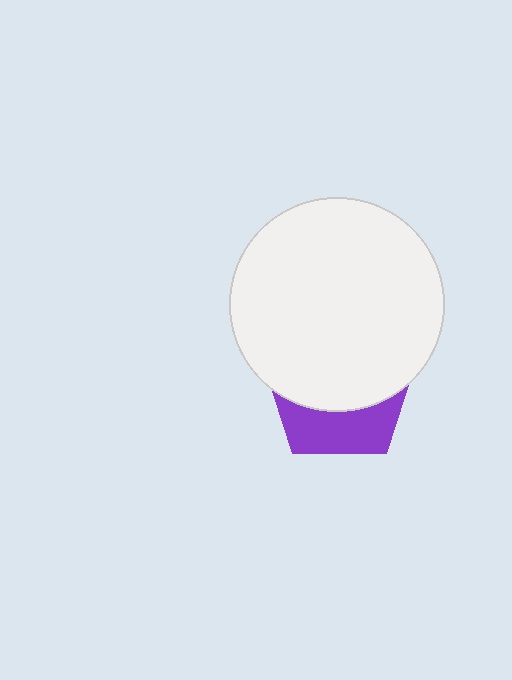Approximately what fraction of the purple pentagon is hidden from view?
Roughly 65% of the purple pentagon is hidden behind the white circle.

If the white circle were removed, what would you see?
You would see the complete purple pentagon.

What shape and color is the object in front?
The object in front is a white circle.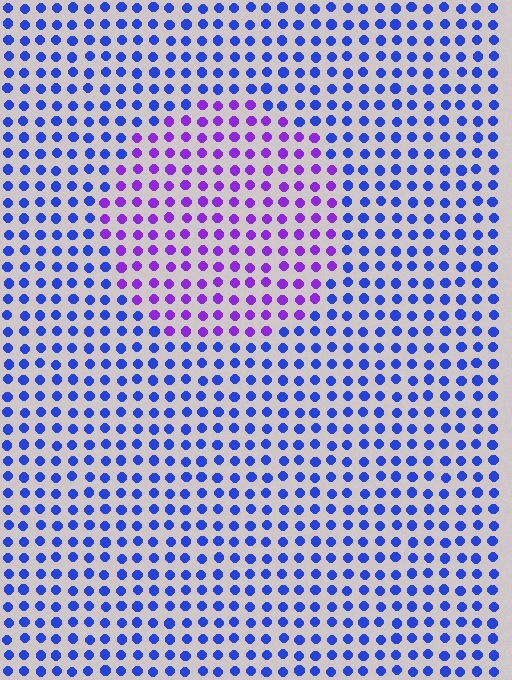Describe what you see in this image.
The image is filled with small blue elements in a uniform arrangement. A circle-shaped region is visible where the elements are tinted to a slightly different hue, forming a subtle color boundary.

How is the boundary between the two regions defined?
The boundary is defined purely by a slight shift in hue (about 44 degrees). Spacing, size, and orientation are identical on both sides.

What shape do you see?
I see a circle.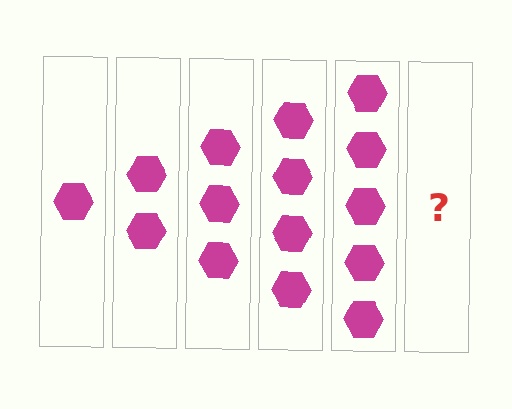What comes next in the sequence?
The next element should be 6 hexagons.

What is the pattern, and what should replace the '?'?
The pattern is that each step adds one more hexagon. The '?' should be 6 hexagons.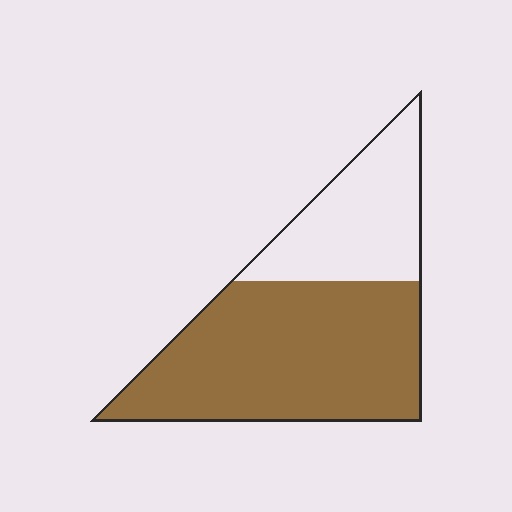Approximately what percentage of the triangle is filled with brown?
Approximately 65%.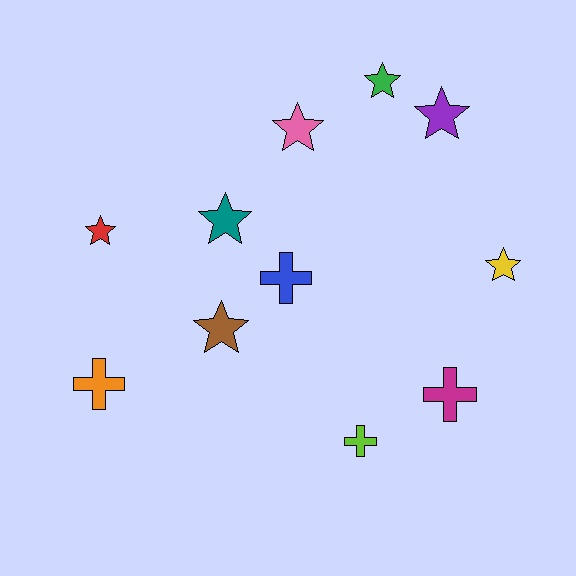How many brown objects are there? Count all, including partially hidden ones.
There is 1 brown object.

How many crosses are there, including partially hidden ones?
There are 4 crosses.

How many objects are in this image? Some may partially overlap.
There are 11 objects.